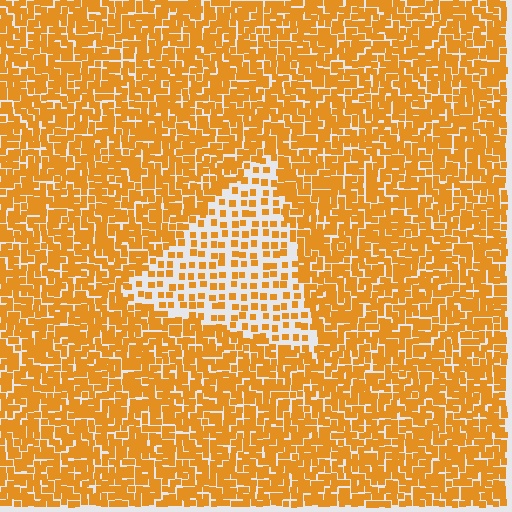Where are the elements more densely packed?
The elements are more densely packed outside the triangle boundary.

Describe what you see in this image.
The image contains small orange elements arranged at two different densities. A triangle-shaped region is visible where the elements are less densely packed than the surrounding area.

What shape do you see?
I see a triangle.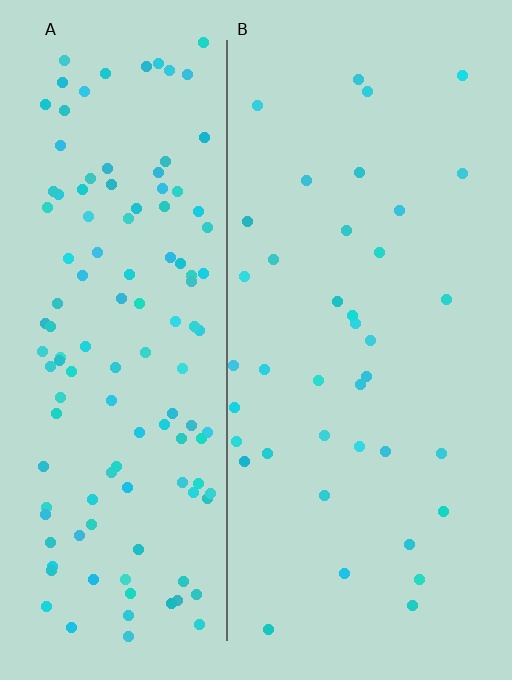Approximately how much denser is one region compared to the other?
Approximately 3.3× — region A over region B.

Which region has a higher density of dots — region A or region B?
A (the left).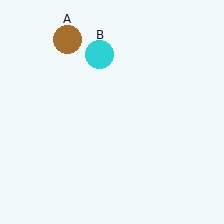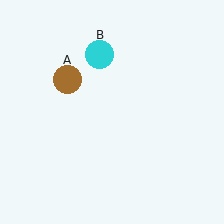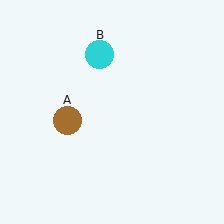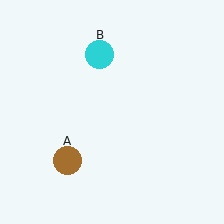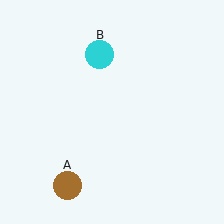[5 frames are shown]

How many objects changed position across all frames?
1 object changed position: brown circle (object A).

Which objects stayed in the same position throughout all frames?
Cyan circle (object B) remained stationary.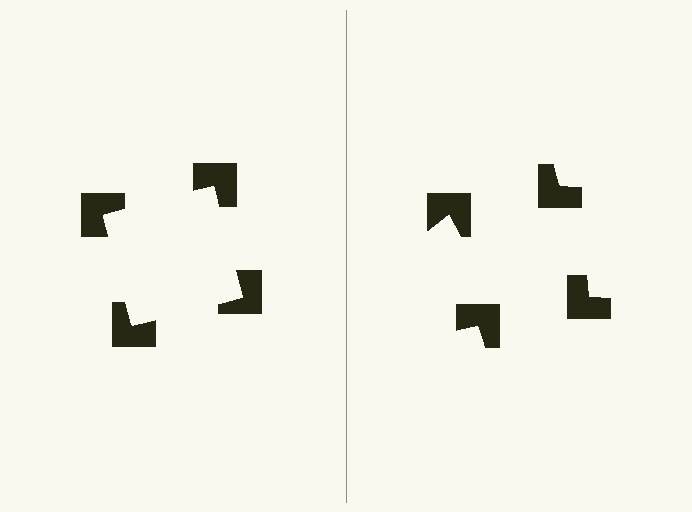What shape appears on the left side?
An illusory square.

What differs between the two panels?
The notched squares are positioned identically on both sides; only the wedge orientations differ. On the left they align to a square; on the right they are misaligned.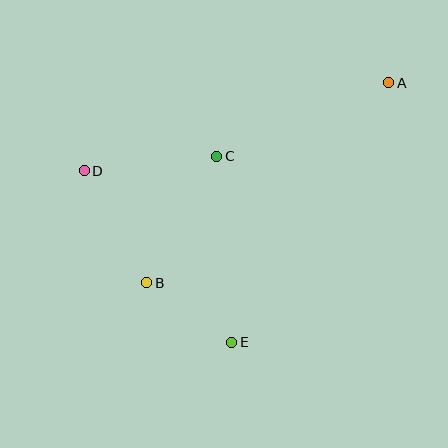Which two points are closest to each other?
Points B and E are closest to each other.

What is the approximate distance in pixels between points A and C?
The distance between A and C is approximately 187 pixels.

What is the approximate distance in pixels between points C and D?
The distance between C and D is approximately 133 pixels.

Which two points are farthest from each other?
Points A and D are farthest from each other.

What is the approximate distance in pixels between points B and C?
The distance between B and C is approximately 144 pixels.